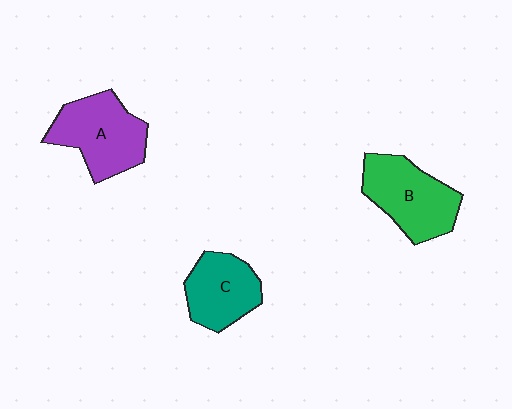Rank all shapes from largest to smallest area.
From largest to smallest: A (purple), B (green), C (teal).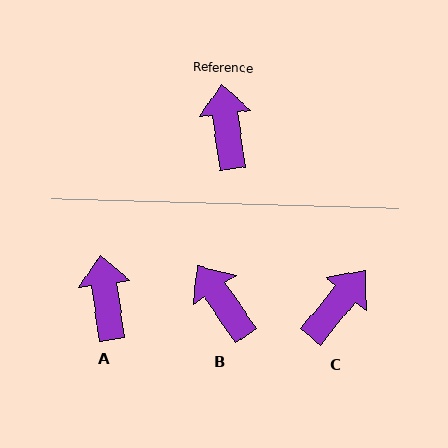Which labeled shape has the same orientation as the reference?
A.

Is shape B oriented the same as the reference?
No, it is off by about 27 degrees.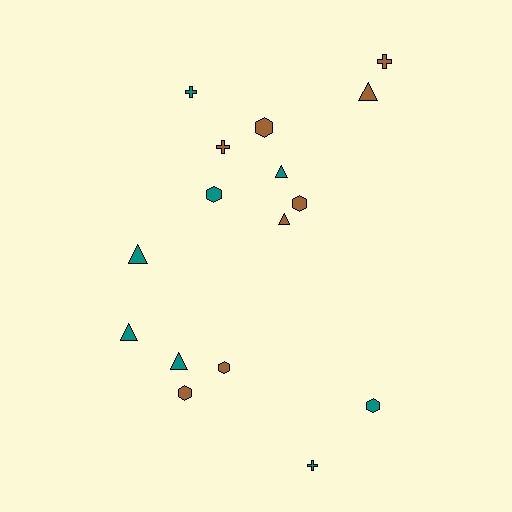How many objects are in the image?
There are 16 objects.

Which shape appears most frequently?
Triangle, with 6 objects.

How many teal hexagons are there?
There are 2 teal hexagons.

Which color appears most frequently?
Teal, with 8 objects.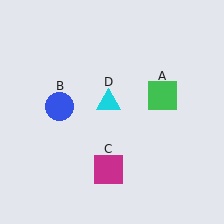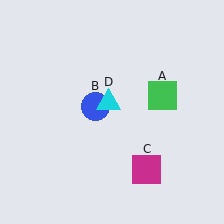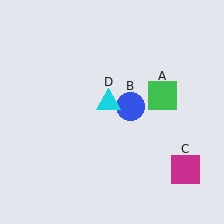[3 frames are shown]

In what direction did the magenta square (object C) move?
The magenta square (object C) moved right.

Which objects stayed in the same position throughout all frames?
Green square (object A) and cyan triangle (object D) remained stationary.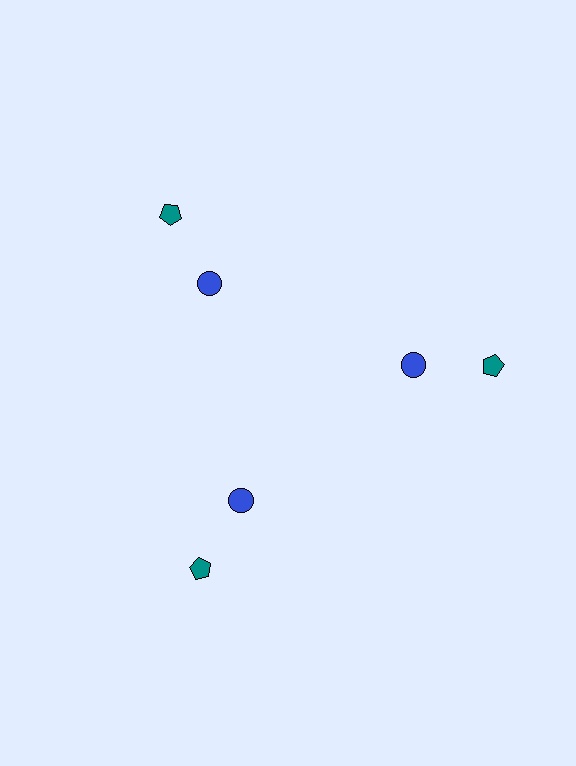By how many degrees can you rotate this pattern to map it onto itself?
The pattern maps onto itself every 120 degrees of rotation.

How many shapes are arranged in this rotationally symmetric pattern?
There are 6 shapes, arranged in 3 groups of 2.